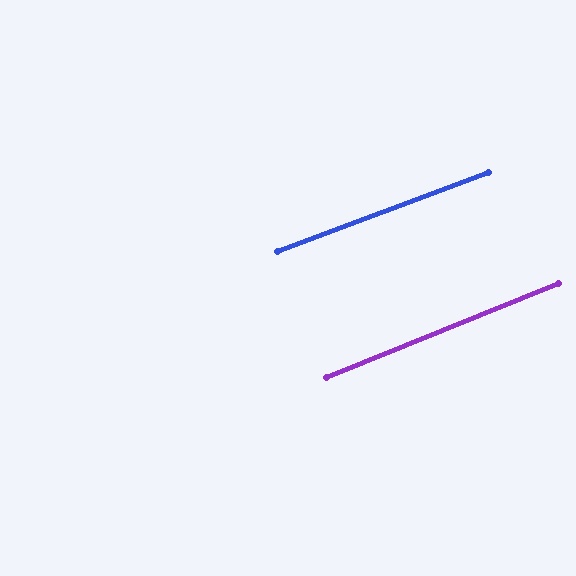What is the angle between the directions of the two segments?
Approximately 1 degree.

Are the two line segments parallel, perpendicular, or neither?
Parallel — their directions differ by only 1.3°.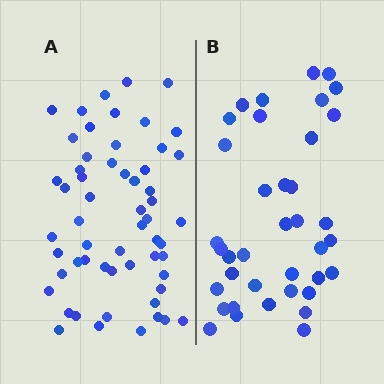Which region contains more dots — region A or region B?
Region A (the left region) has more dots.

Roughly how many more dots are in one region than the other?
Region A has approximately 20 more dots than region B.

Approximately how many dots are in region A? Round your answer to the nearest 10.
About 60 dots. (The exact count is 57, which rounds to 60.)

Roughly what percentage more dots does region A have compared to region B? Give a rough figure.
About 50% more.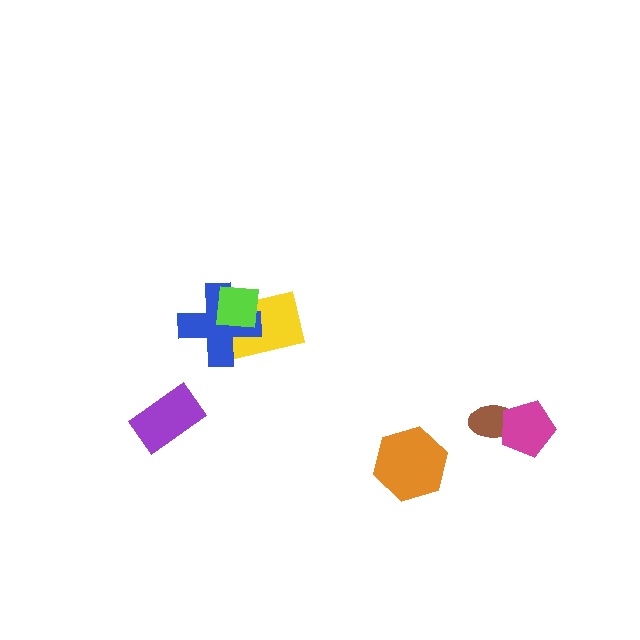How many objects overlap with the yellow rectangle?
2 objects overlap with the yellow rectangle.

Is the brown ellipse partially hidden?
Yes, it is partially covered by another shape.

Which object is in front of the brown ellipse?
The magenta pentagon is in front of the brown ellipse.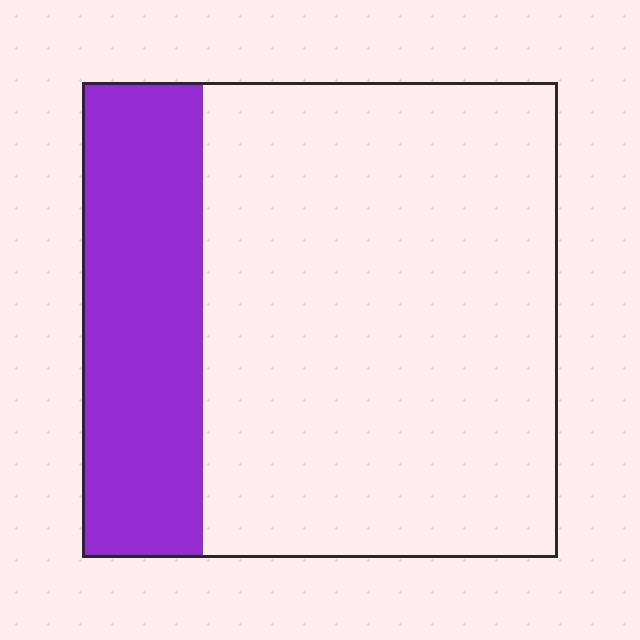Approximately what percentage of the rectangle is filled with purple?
Approximately 25%.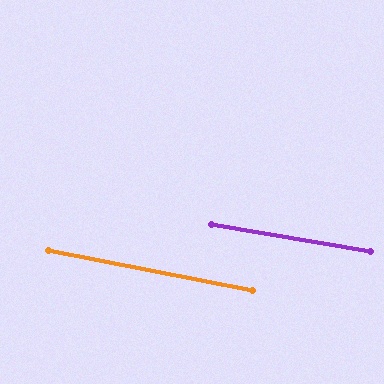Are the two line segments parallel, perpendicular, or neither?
Parallel — their directions differ by only 1.5°.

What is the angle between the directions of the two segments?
Approximately 2 degrees.